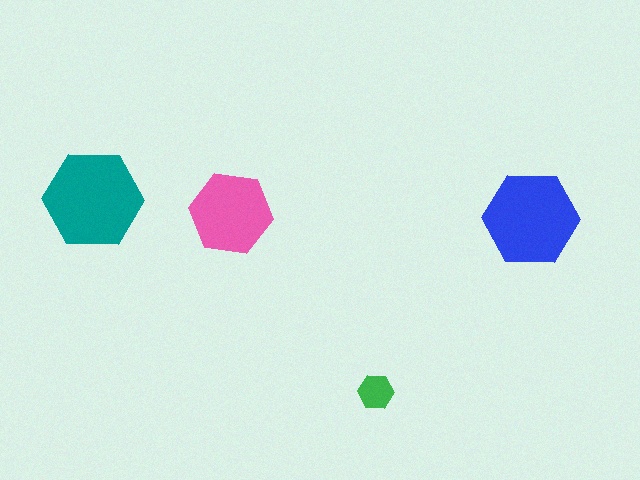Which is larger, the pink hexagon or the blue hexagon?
The blue one.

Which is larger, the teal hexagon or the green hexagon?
The teal one.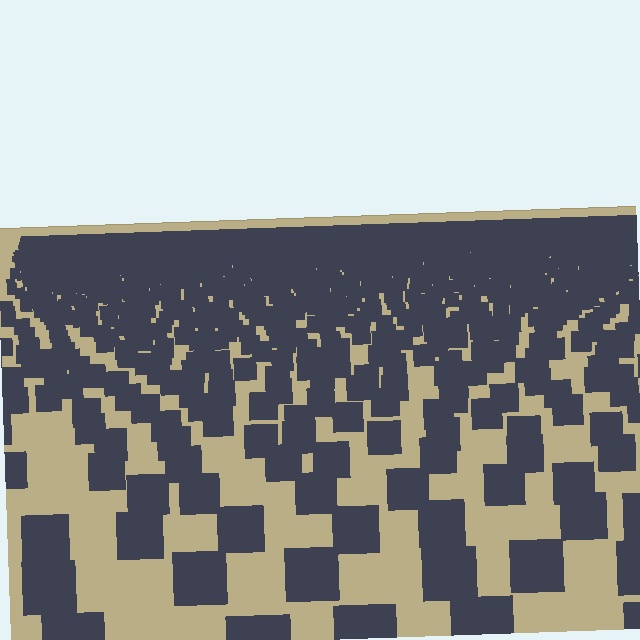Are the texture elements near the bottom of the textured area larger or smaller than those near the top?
Larger. Near the bottom, elements are closer to the viewer and appear at a bigger on-screen size.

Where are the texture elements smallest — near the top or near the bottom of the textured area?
Near the top.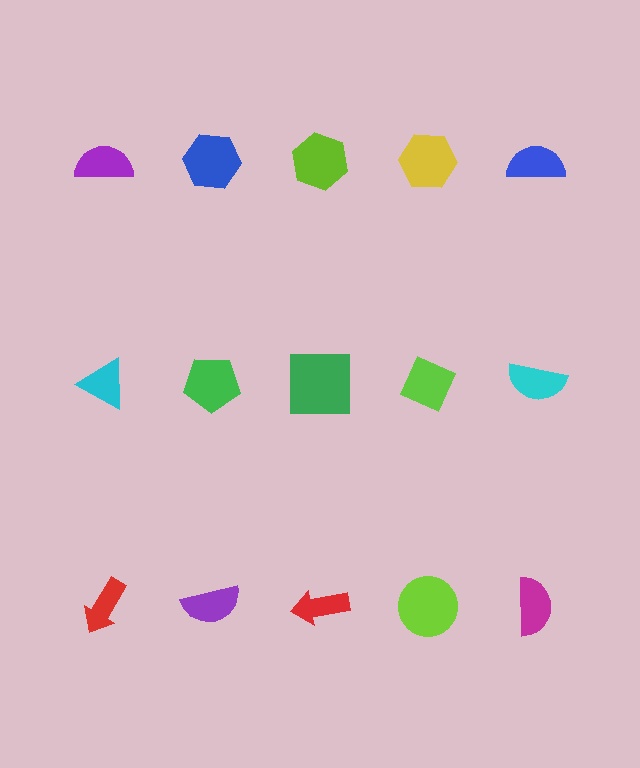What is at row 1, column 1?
A purple semicircle.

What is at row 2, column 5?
A cyan semicircle.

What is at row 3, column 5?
A magenta semicircle.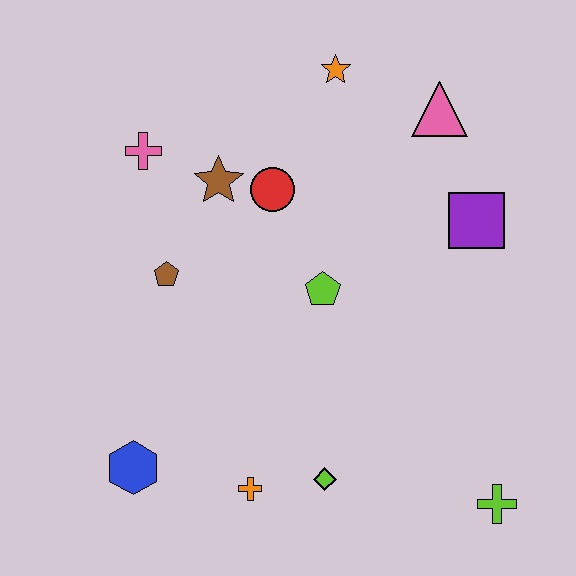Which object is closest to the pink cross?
The brown star is closest to the pink cross.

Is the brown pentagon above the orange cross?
Yes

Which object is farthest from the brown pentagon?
The lime cross is farthest from the brown pentagon.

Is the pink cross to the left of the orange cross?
Yes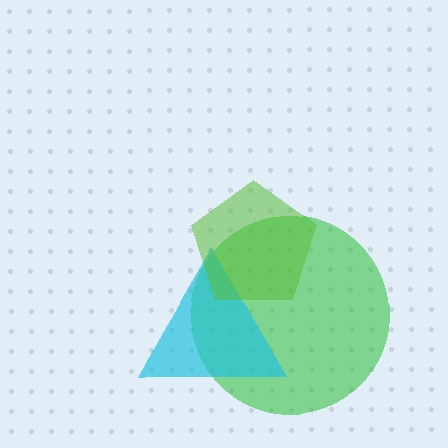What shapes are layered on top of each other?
The layered shapes are: a green circle, a cyan triangle, a lime pentagon.